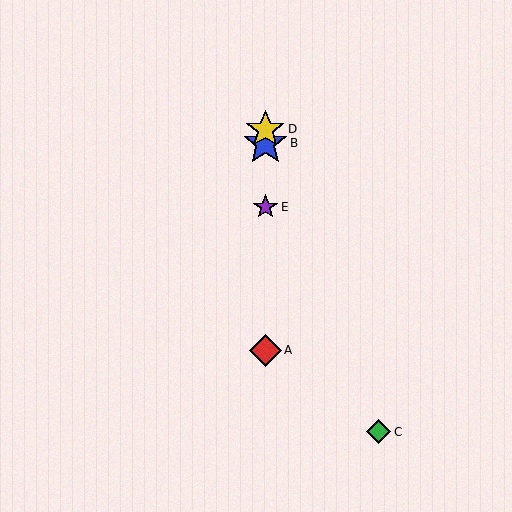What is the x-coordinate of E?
Object E is at x≈265.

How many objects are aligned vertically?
4 objects (A, B, D, E) are aligned vertically.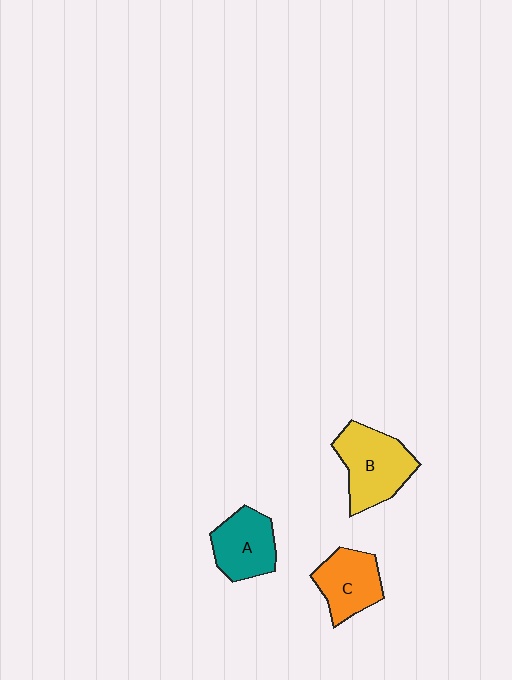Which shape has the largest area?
Shape B (yellow).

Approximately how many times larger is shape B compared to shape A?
Approximately 1.3 times.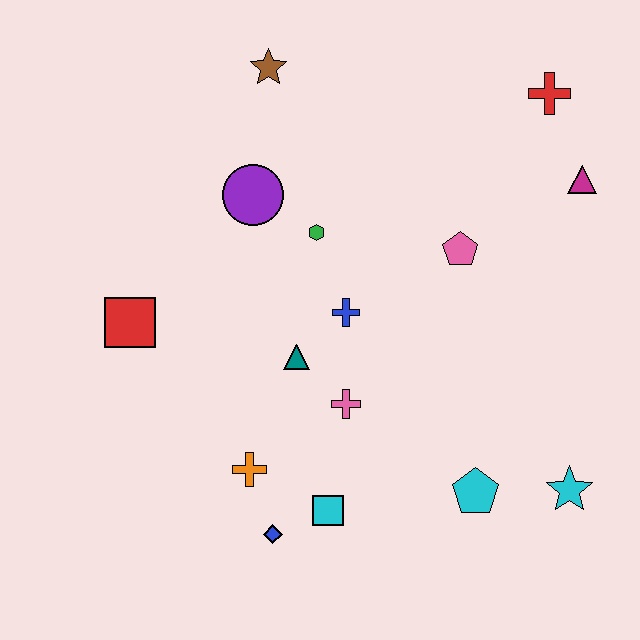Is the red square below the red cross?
Yes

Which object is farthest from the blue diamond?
The red cross is farthest from the blue diamond.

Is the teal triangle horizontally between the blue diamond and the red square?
No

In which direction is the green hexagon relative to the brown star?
The green hexagon is below the brown star.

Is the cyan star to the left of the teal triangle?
No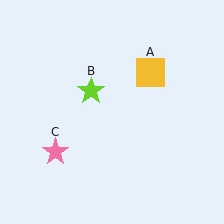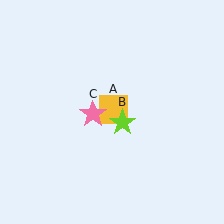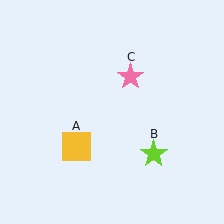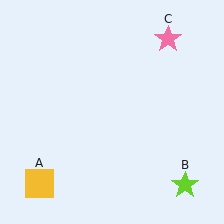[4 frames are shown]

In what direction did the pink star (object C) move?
The pink star (object C) moved up and to the right.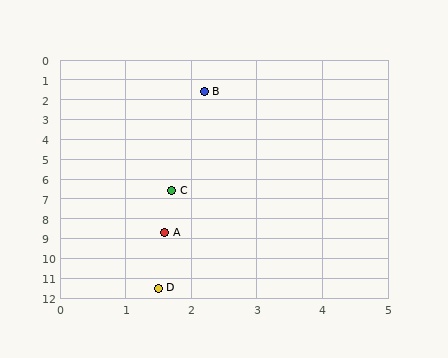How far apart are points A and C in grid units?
Points A and C are about 2.1 grid units apart.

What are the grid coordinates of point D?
Point D is at approximately (1.5, 11.5).